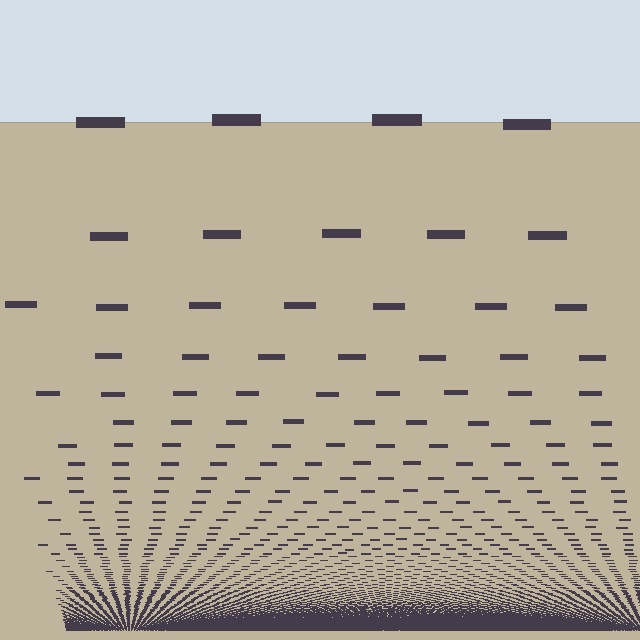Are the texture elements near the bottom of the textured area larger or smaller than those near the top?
Smaller. The gradient is inverted — elements near the bottom are smaller and denser.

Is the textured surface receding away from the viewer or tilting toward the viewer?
The surface appears to tilt toward the viewer. Texture elements get larger and sparser toward the top.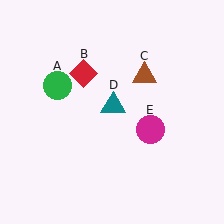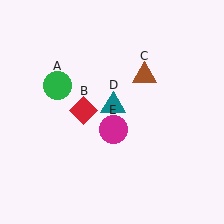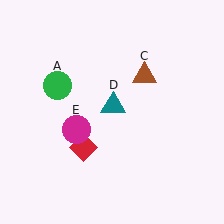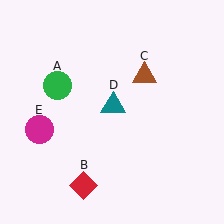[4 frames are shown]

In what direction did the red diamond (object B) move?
The red diamond (object B) moved down.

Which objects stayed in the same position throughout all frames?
Green circle (object A) and brown triangle (object C) and teal triangle (object D) remained stationary.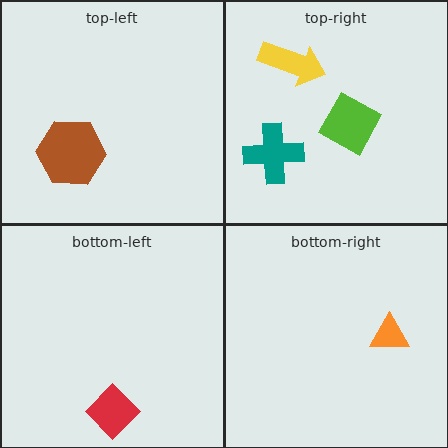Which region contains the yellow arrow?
The top-right region.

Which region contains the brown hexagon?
The top-left region.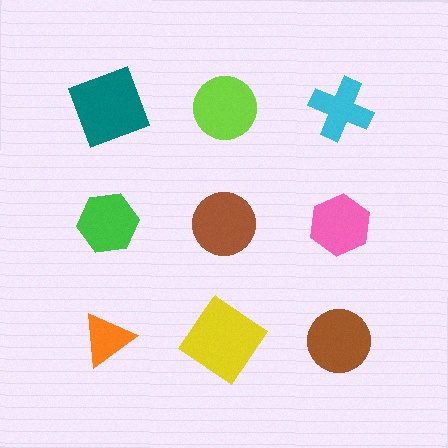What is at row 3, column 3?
A brown circle.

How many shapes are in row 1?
3 shapes.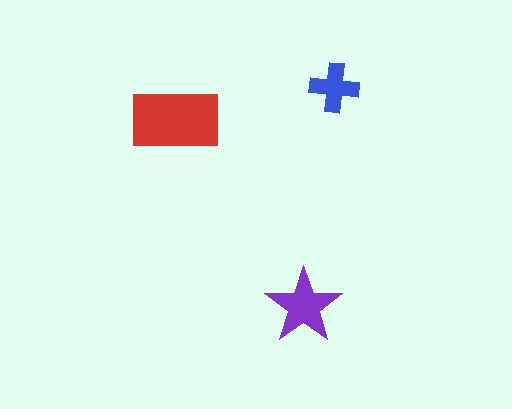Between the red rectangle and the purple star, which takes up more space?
The red rectangle.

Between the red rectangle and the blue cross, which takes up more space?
The red rectangle.